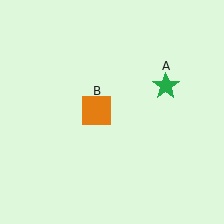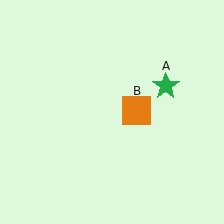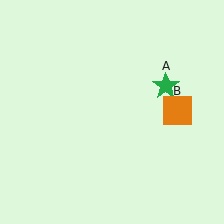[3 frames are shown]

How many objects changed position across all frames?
1 object changed position: orange square (object B).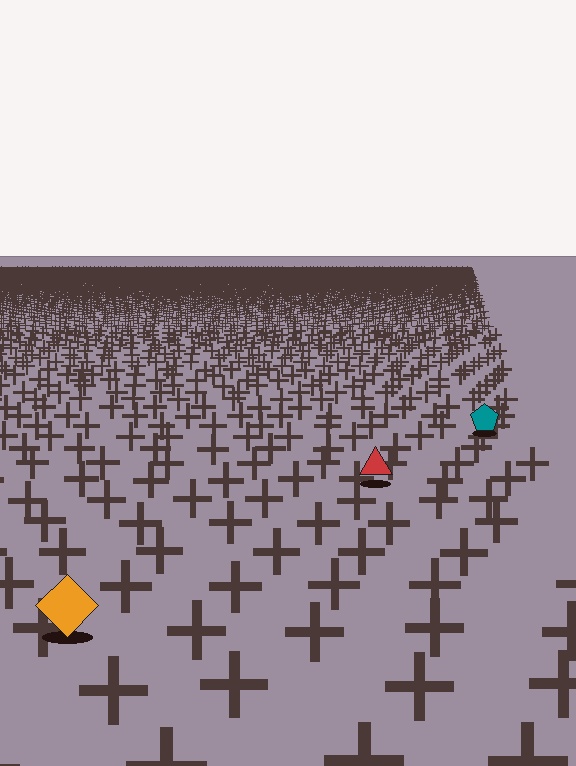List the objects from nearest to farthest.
From nearest to farthest: the orange diamond, the red triangle, the teal pentagon.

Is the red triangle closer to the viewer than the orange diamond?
No. The orange diamond is closer — you can tell from the texture gradient: the ground texture is coarser near it.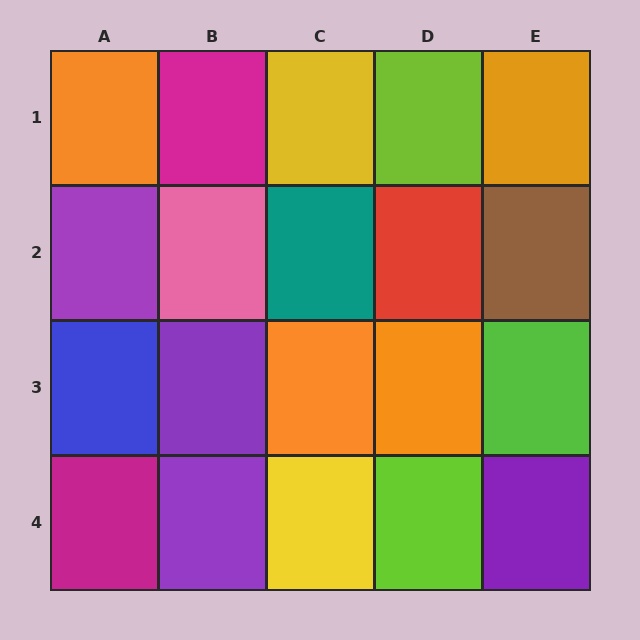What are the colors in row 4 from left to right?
Magenta, purple, yellow, lime, purple.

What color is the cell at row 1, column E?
Orange.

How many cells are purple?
4 cells are purple.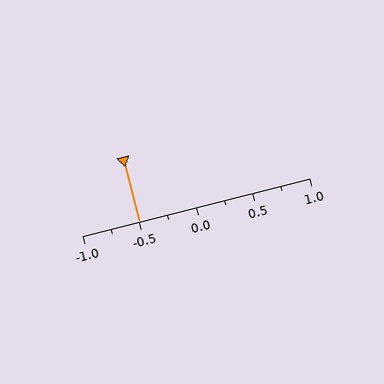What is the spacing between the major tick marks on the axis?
The major ticks are spaced 0.5 apart.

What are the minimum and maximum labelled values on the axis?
The axis runs from -1.0 to 1.0.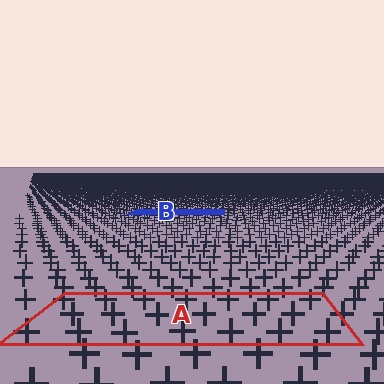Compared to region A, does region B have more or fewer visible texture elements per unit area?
Region B has more texture elements per unit area — they are packed more densely because it is farther away.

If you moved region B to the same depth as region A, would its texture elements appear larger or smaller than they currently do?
They would appear larger. At a closer depth, the same texture elements are projected at a bigger on-screen size.